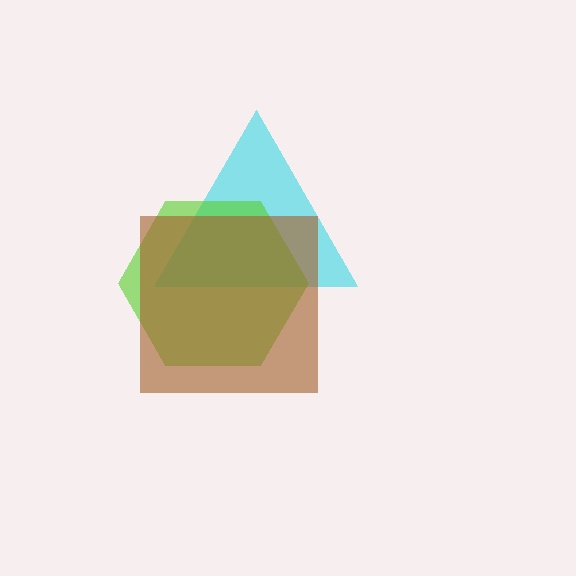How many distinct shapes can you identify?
There are 3 distinct shapes: a cyan triangle, a lime hexagon, a brown square.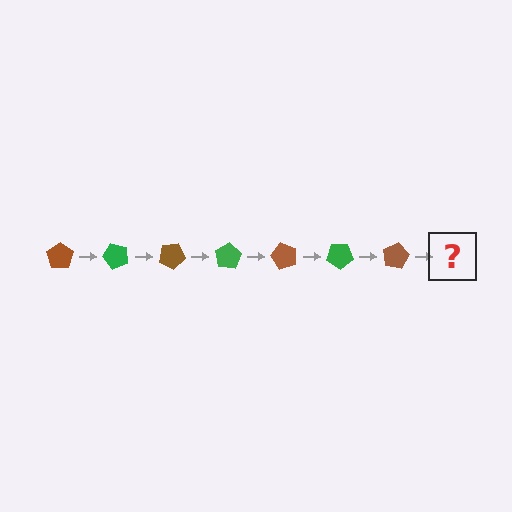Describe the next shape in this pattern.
It should be a green pentagon, rotated 350 degrees from the start.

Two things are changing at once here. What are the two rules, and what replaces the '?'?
The two rules are that it rotates 50 degrees each step and the color cycles through brown and green. The '?' should be a green pentagon, rotated 350 degrees from the start.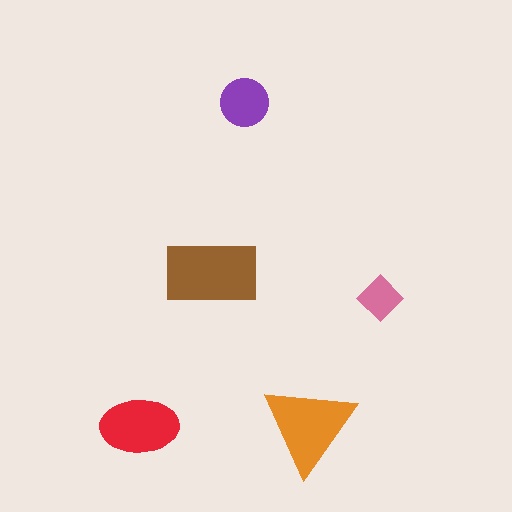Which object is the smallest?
The pink diamond.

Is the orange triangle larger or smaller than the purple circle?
Larger.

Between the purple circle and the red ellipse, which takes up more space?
The red ellipse.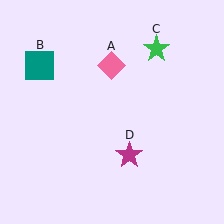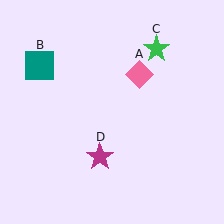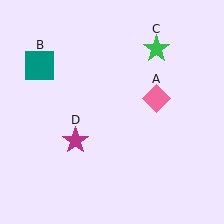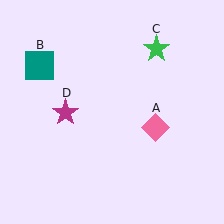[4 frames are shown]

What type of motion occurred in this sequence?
The pink diamond (object A), magenta star (object D) rotated clockwise around the center of the scene.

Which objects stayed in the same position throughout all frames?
Teal square (object B) and green star (object C) remained stationary.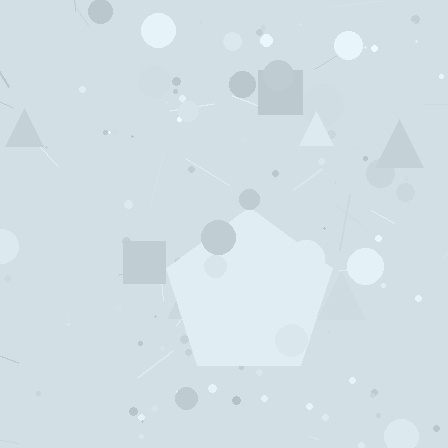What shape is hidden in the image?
A pentagon is hidden in the image.